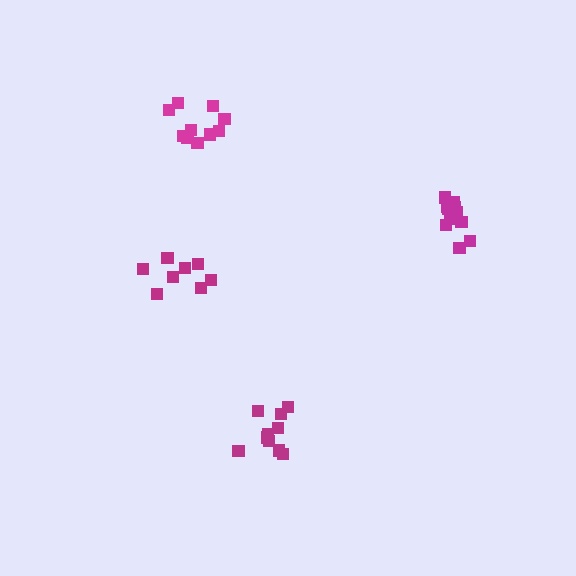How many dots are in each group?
Group 1: 10 dots, Group 2: 8 dots, Group 3: 10 dots, Group 4: 11 dots (39 total).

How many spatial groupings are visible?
There are 4 spatial groupings.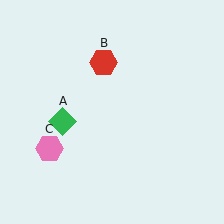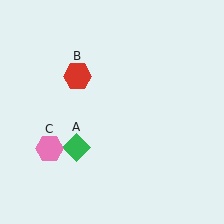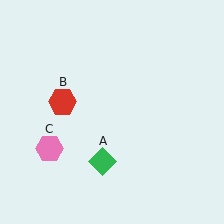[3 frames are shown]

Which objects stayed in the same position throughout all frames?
Pink hexagon (object C) remained stationary.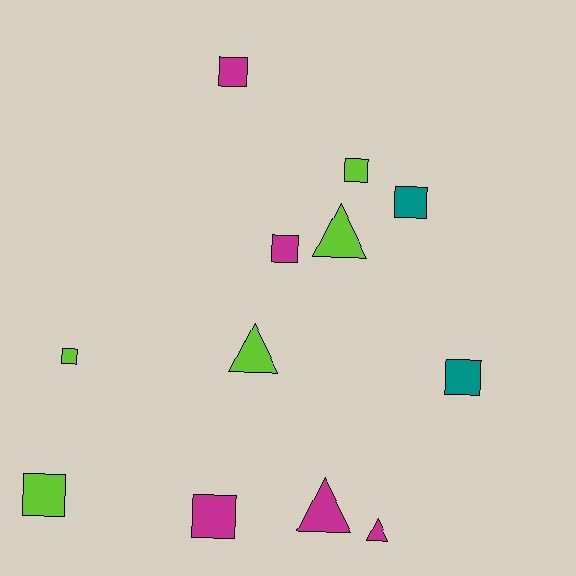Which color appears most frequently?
Lime, with 5 objects.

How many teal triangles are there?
There are no teal triangles.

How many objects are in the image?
There are 12 objects.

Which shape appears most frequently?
Square, with 8 objects.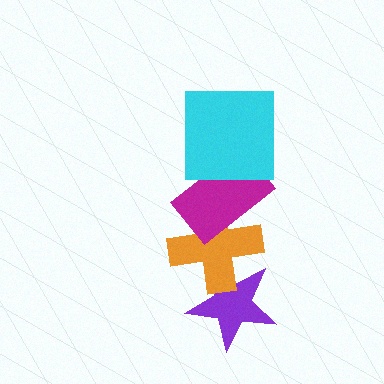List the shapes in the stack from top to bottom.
From top to bottom: the cyan square, the magenta rectangle, the orange cross, the purple star.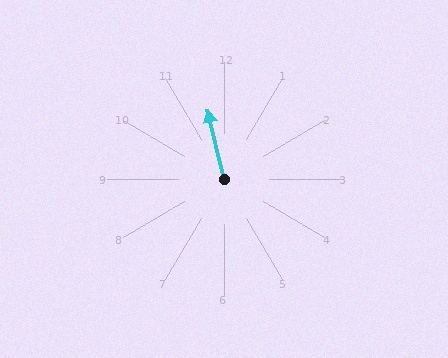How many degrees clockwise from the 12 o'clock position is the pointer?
Approximately 346 degrees.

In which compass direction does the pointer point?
North.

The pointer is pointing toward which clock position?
Roughly 12 o'clock.